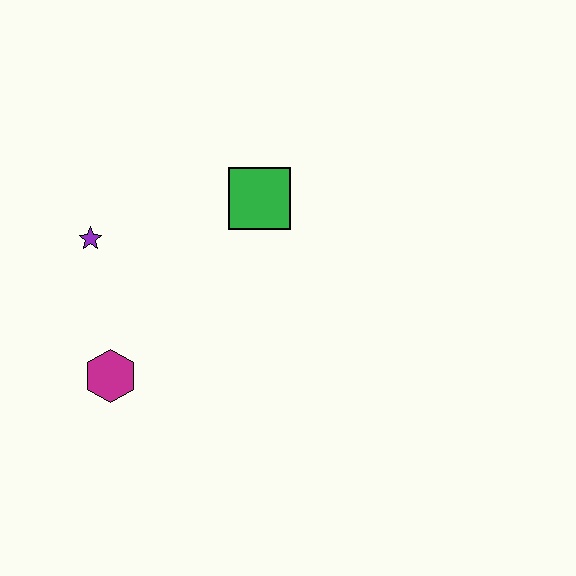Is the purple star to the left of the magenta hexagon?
Yes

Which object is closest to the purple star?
The magenta hexagon is closest to the purple star.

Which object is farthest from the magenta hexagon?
The green square is farthest from the magenta hexagon.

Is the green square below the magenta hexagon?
No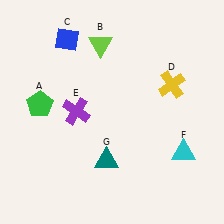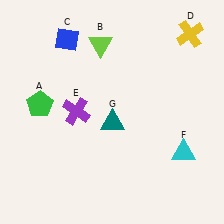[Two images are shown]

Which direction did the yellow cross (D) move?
The yellow cross (D) moved up.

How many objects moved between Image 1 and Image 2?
2 objects moved between the two images.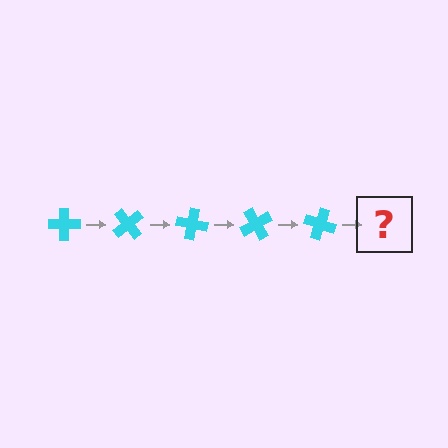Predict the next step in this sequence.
The next step is a cyan cross rotated 250 degrees.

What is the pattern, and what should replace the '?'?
The pattern is that the cross rotates 50 degrees each step. The '?' should be a cyan cross rotated 250 degrees.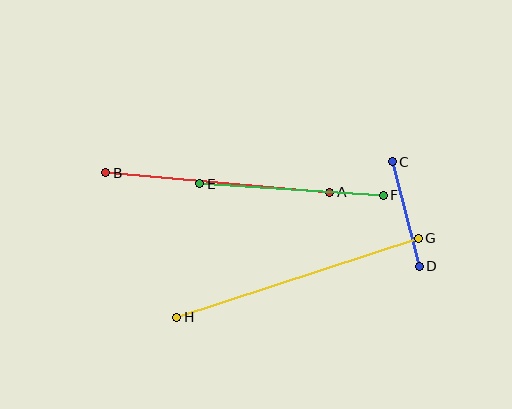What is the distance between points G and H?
The distance is approximately 254 pixels.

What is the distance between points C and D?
The distance is approximately 108 pixels.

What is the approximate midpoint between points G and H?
The midpoint is at approximately (297, 278) pixels.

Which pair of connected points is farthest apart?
Points G and H are farthest apart.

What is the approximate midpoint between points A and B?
The midpoint is at approximately (218, 182) pixels.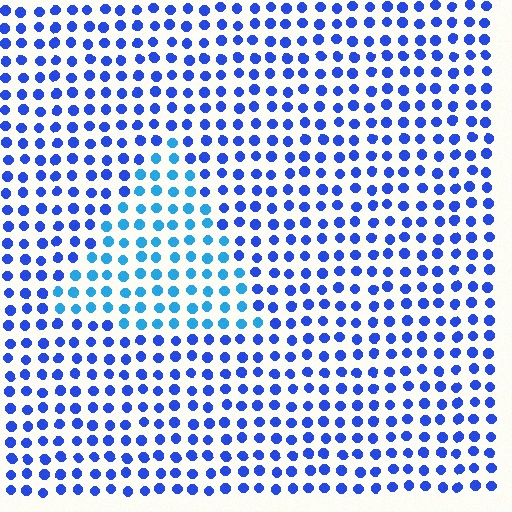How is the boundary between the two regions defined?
The boundary is defined purely by a slight shift in hue (about 30 degrees). Spacing, size, and orientation are identical on both sides.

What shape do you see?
I see a triangle.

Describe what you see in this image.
The image is filled with small blue elements in a uniform arrangement. A triangle-shaped region is visible where the elements are tinted to a slightly different hue, forming a subtle color boundary.